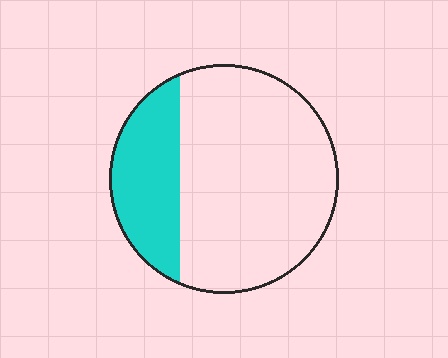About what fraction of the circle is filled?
About one quarter (1/4).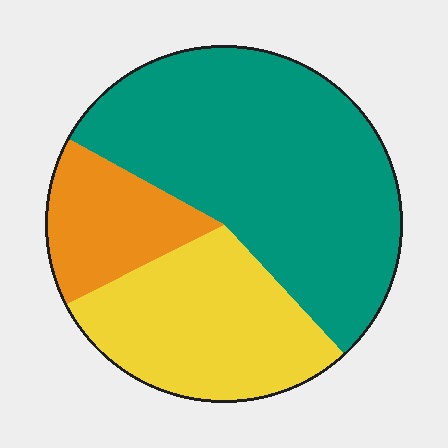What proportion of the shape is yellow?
Yellow covers about 30% of the shape.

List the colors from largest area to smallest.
From largest to smallest: teal, yellow, orange.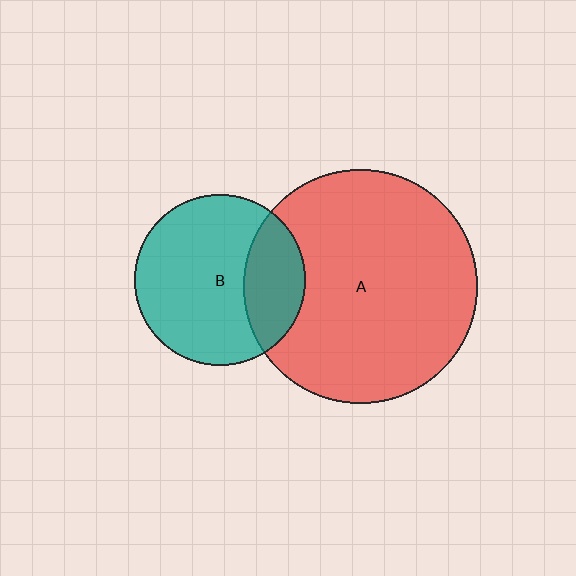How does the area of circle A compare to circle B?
Approximately 1.9 times.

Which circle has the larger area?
Circle A (red).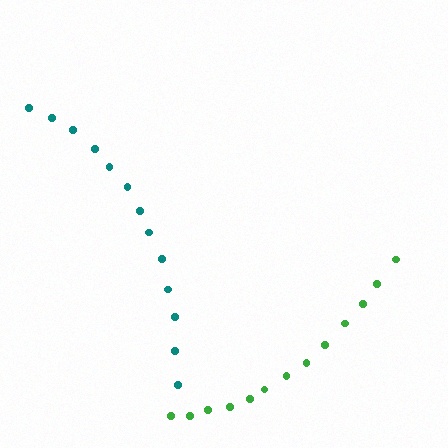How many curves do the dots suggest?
There are 2 distinct paths.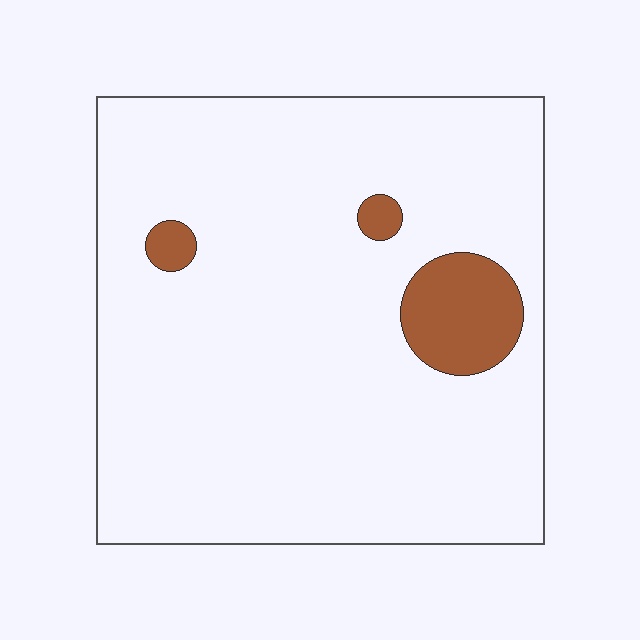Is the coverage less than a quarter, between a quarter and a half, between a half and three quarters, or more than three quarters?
Less than a quarter.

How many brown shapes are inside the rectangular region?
3.